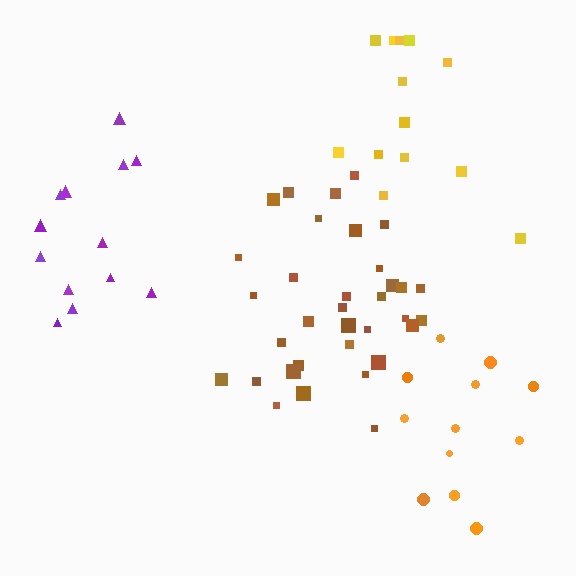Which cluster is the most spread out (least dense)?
Purple.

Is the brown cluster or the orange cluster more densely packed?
Brown.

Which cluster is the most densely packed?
Brown.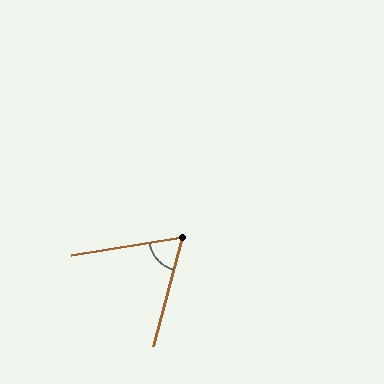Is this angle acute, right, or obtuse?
It is acute.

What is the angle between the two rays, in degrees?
Approximately 66 degrees.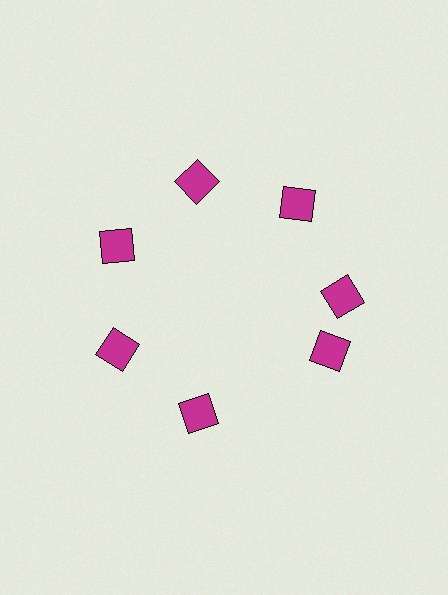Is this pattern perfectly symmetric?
No. The 7 magenta diamonds are arranged in a ring, but one element near the 5 o'clock position is rotated out of alignment along the ring, breaking the 7-fold rotational symmetry.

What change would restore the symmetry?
The symmetry would be restored by rotating it back into even spacing with its neighbors so that all 7 diamonds sit at equal angles and equal distance from the center.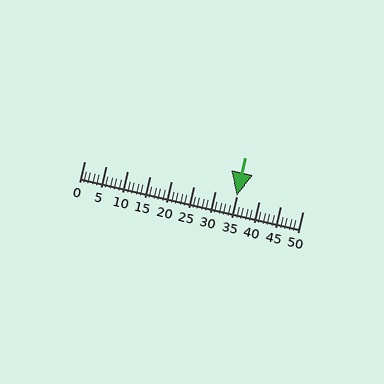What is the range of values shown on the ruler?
The ruler shows values from 0 to 50.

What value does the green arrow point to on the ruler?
The green arrow points to approximately 35.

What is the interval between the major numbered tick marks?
The major tick marks are spaced 5 units apart.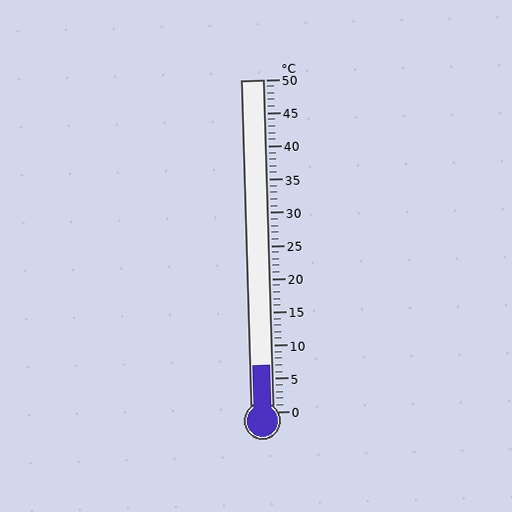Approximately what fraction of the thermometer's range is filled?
The thermometer is filled to approximately 15% of its range.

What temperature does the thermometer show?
The thermometer shows approximately 7°C.